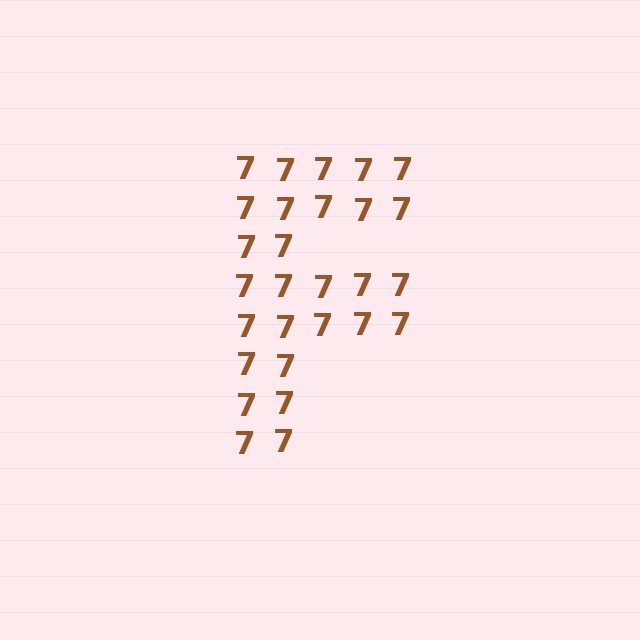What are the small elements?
The small elements are digit 7's.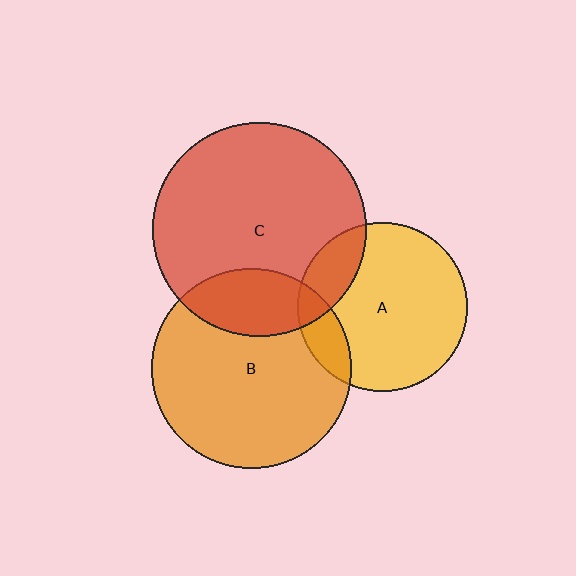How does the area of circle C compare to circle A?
Approximately 1.6 times.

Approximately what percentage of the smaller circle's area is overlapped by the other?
Approximately 15%.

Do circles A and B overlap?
Yes.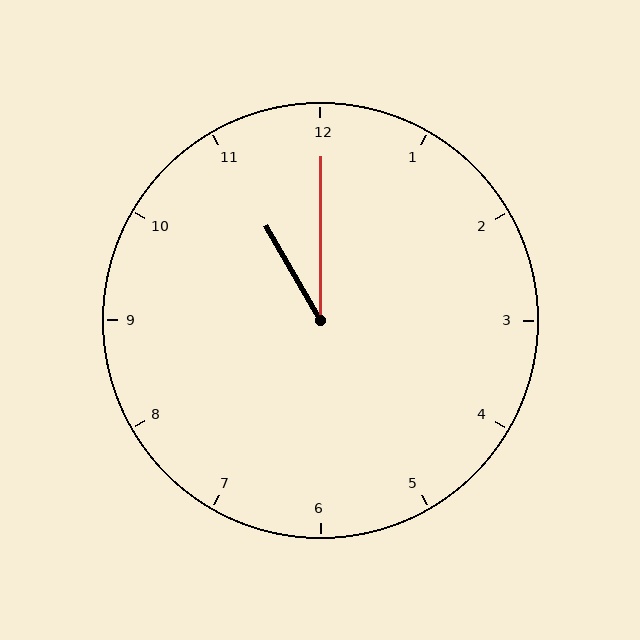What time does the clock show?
11:00.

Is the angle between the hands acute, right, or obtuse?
It is acute.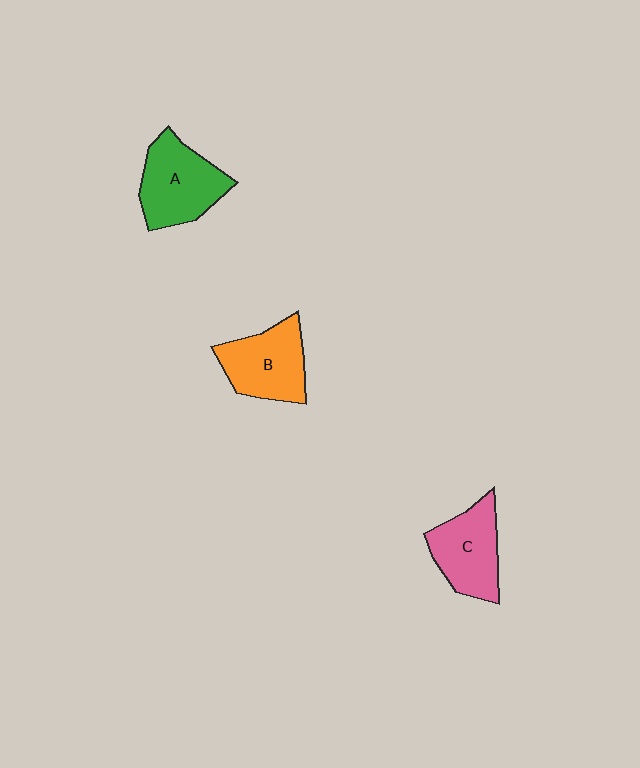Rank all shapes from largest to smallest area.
From largest to smallest: A (green), B (orange), C (pink).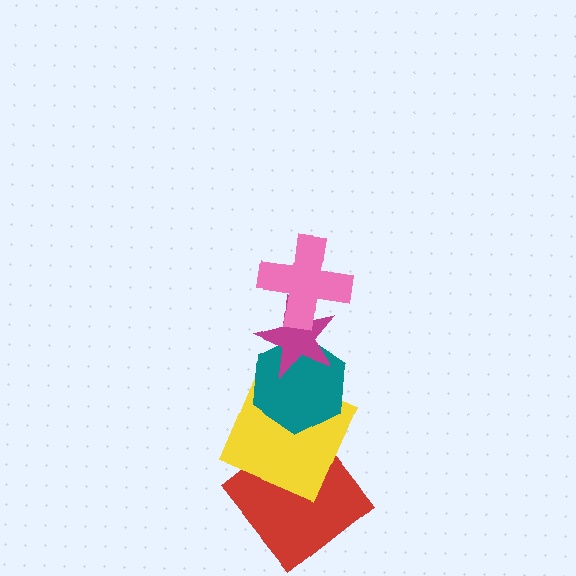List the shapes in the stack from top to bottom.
From top to bottom: the pink cross, the magenta star, the teal hexagon, the yellow square, the red diamond.